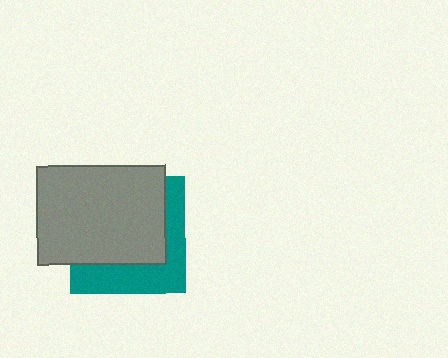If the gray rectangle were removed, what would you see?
You would see the complete teal square.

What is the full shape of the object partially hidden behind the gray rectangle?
The partially hidden object is a teal square.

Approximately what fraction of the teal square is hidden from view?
Roughly 62% of the teal square is hidden behind the gray rectangle.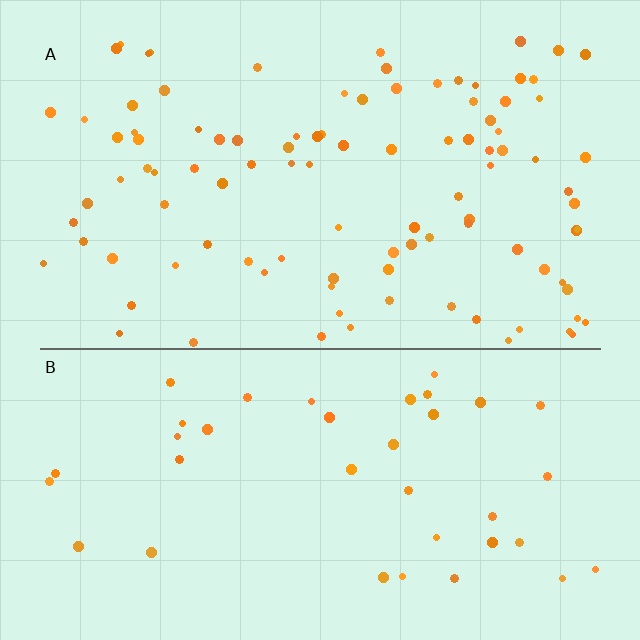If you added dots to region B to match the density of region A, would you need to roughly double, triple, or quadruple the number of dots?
Approximately triple.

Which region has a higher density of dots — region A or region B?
A (the top).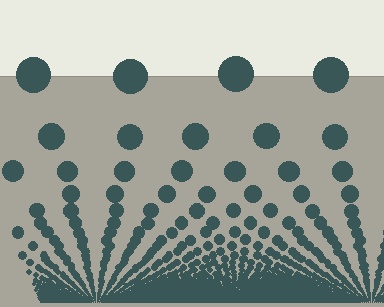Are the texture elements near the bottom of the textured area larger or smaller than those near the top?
Smaller. The gradient is inverted — elements near the bottom are smaller and denser.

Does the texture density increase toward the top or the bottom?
Density increases toward the bottom.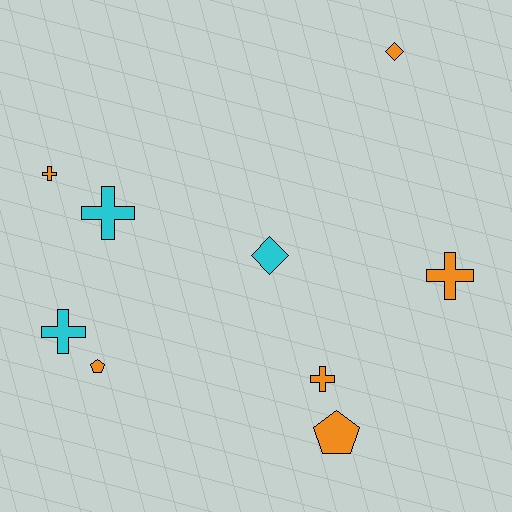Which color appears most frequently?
Orange, with 6 objects.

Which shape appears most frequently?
Cross, with 5 objects.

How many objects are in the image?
There are 9 objects.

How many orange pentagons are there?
There are 2 orange pentagons.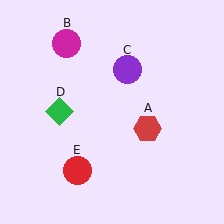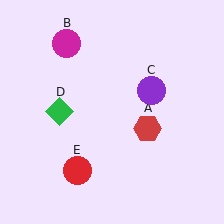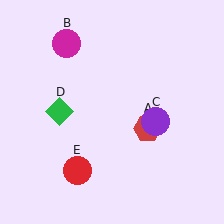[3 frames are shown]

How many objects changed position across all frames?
1 object changed position: purple circle (object C).